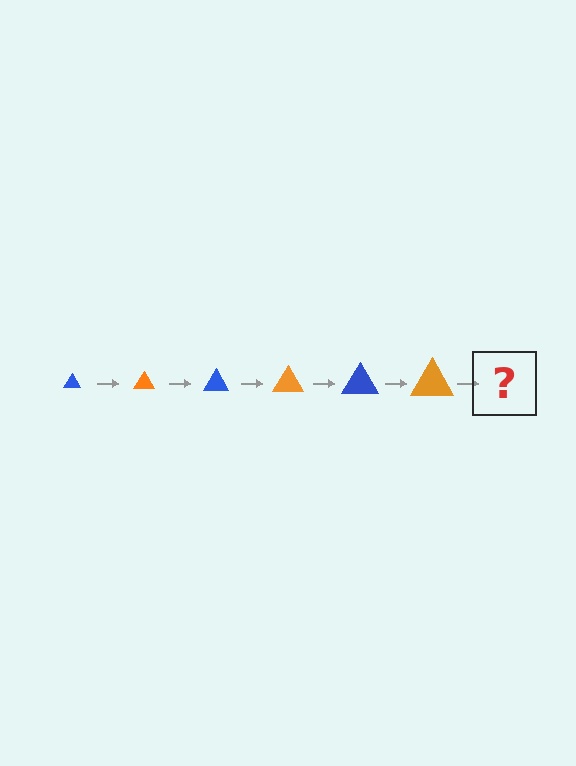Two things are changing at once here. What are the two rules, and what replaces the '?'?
The two rules are that the triangle grows larger each step and the color cycles through blue and orange. The '?' should be a blue triangle, larger than the previous one.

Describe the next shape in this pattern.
It should be a blue triangle, larger than the previous one.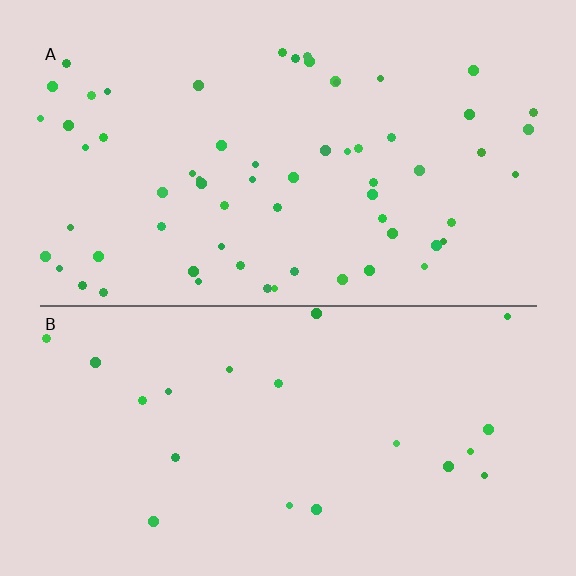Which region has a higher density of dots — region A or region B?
A (the top).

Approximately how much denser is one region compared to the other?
Approximately 3.1× — region A over region B.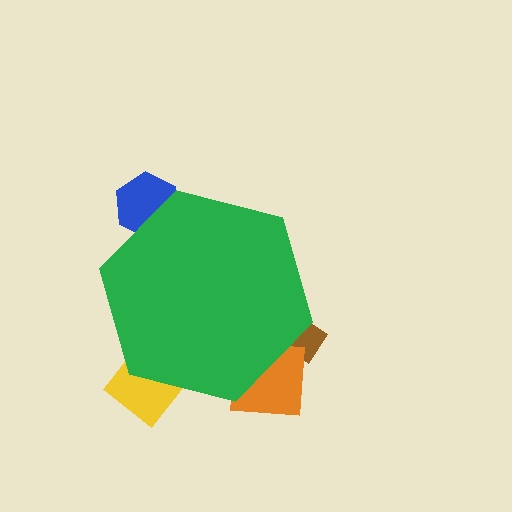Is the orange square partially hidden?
Yes, the orange square is partially hidden behind the green hexagon.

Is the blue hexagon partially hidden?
Yes, the blue hexagon is partially hidden behind the green hexagon.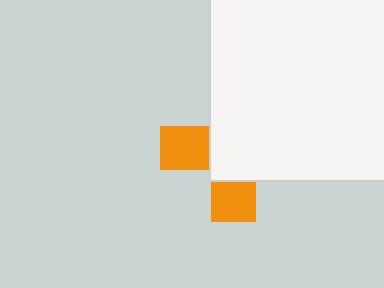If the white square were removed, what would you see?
You would see the complete orange cross.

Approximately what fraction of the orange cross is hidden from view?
Roughly 64% of the orange cross is hidden behind the white square.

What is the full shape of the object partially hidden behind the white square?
The partially hidden object is an orange cross.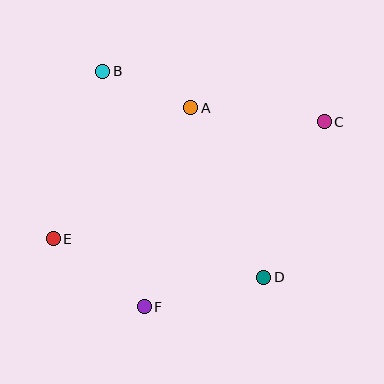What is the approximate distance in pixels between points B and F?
The distance between B and F is approximately 239 pixels.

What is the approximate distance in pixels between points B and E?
The distance between B and E is approximately 175 pixels.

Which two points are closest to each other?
Points A and B are closest to each other.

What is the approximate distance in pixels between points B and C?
The distance between B and C is approximately 227 pixels.